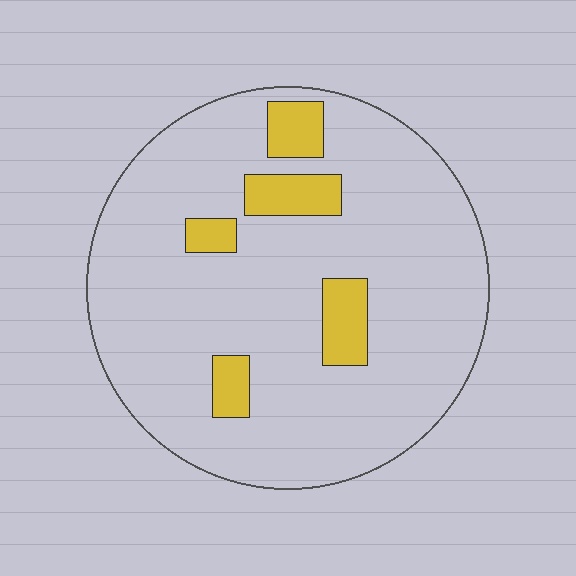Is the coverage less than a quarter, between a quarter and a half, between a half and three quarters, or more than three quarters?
Less than a quarter.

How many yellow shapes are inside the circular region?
5.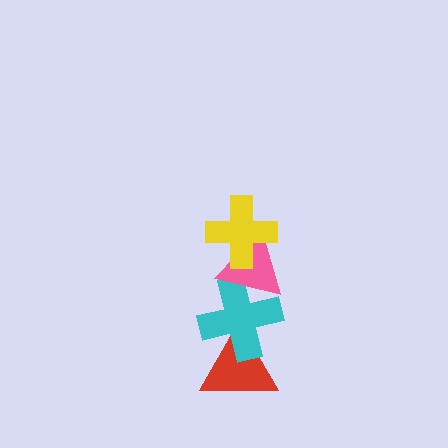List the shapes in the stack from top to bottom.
From top to bottom: the yellow cross, the pink triangle, the cyan cross, the red triangle.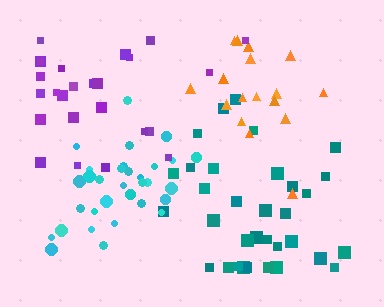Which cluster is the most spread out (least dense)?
Purple.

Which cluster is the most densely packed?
Cyan.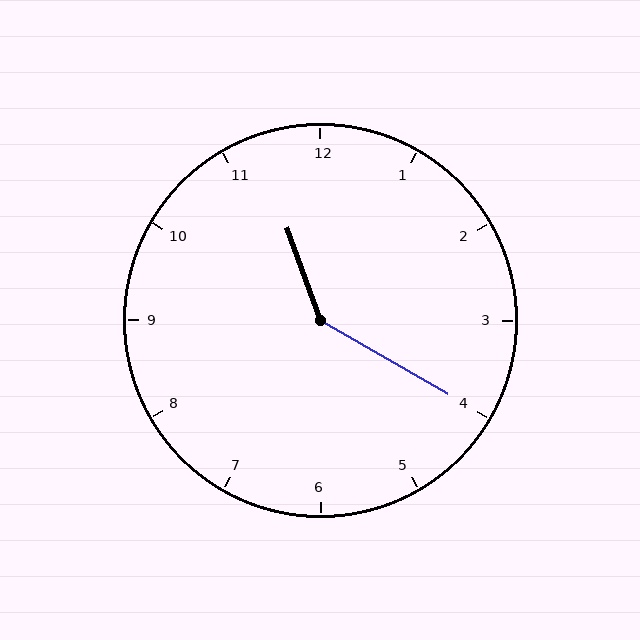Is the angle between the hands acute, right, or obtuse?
It is obtuse.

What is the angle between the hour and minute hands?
Approximately 140 degrees.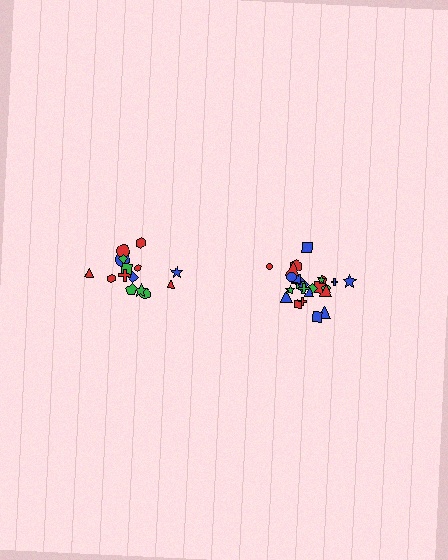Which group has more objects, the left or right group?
The right group.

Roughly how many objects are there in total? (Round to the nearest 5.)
Roughly 40 objects in total.